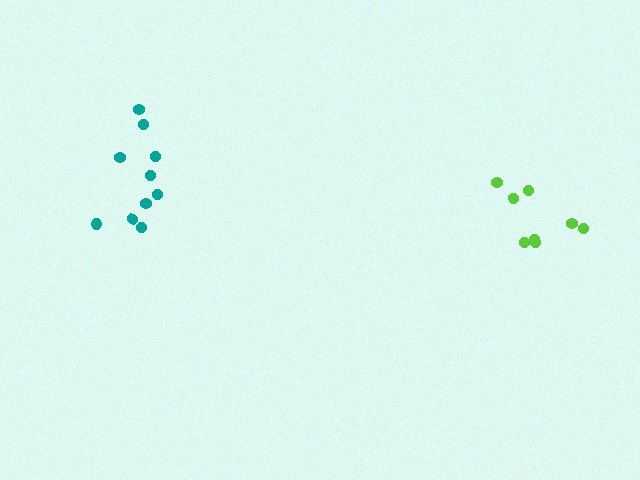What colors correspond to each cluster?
The clusters are colored: teal, lime.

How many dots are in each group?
Group 1: 10 dots, Group 2: 8 dots (18 total).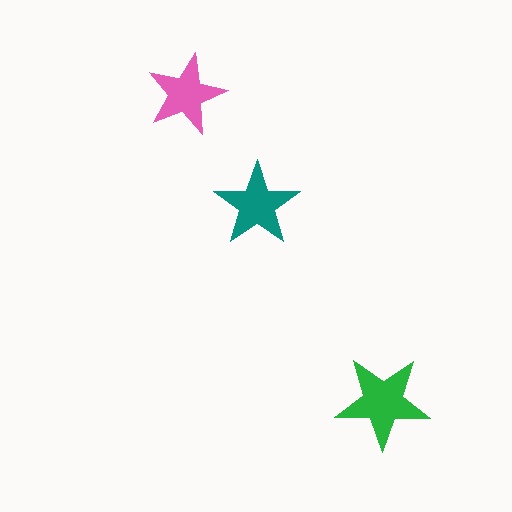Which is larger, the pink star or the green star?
The green one.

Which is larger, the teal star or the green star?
The green one.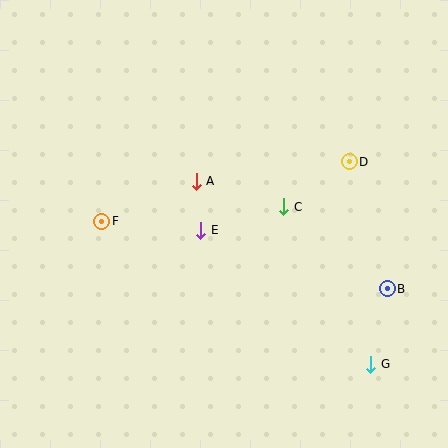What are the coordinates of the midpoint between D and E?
The midpoint between D and E is at (275, 196).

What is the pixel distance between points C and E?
The distance between C and E is 86 pixels.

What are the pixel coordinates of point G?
Point G is at (371, 364).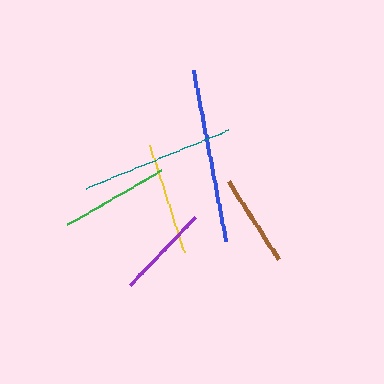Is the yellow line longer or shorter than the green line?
The yellow line is longer than the green line.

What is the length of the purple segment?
The purple segment is approximately 94 pixels long.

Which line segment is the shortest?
The brown line is the shortest at approximately 93 pixels.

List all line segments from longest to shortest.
From longest to shortest: blue, teal, yellow, green, purple, brown.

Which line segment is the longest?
The blue line is the longest at approximately 174 pixels.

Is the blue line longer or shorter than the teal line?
The blue line is longer than the teal line.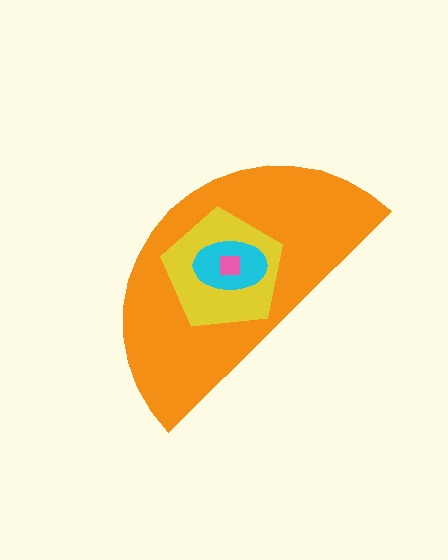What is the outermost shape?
The orange semicircle.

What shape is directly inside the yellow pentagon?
The cyan ellipse.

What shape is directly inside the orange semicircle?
The yellow pentagon.